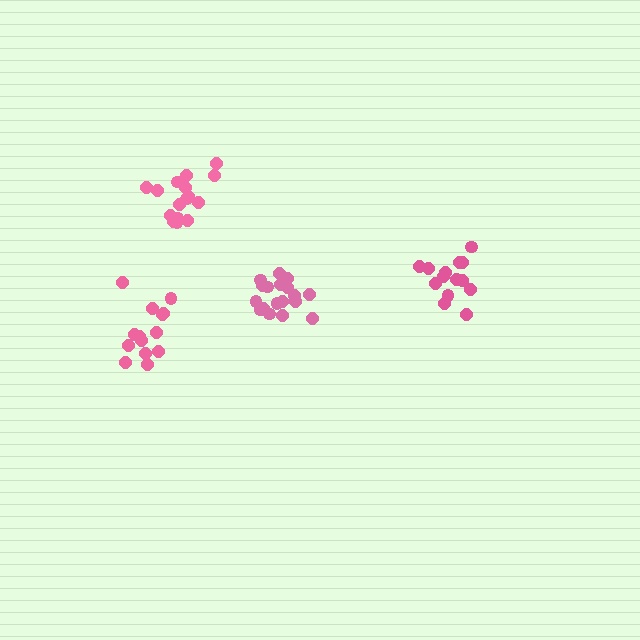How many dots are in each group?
Group 1: 16 dots, Group 2: 18 dots, Group 3: 14 dots, Group 4: 14 dots (62 total).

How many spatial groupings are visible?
There are 4 spatial groupings.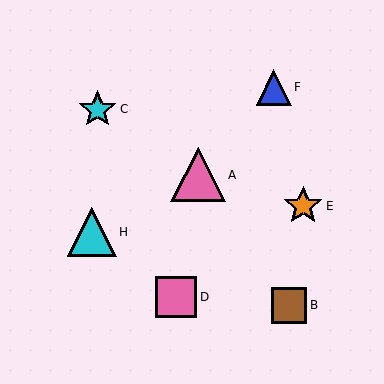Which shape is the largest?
The pink triangle (labeled A) is the largest.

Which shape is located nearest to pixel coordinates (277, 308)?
The brown square (labeled B) at (289, 305) is nearest to that location.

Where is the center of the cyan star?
The center of the cyan star is at (98, 109).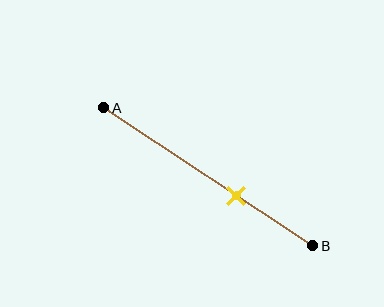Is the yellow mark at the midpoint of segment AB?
No, the mark is at about 65% from A, not at the 50% midpoint.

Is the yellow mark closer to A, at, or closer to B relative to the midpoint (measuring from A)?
The yellow mark is closer to point B than the midpoint of segment AB.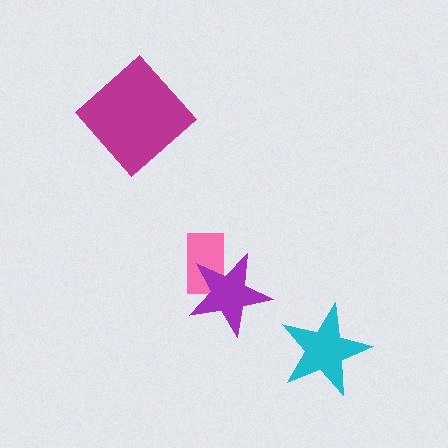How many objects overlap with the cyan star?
0 objects overlap with the cyan star.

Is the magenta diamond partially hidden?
No, no other shape covers it.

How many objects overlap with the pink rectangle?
1 object overlaps with the pink rectangle.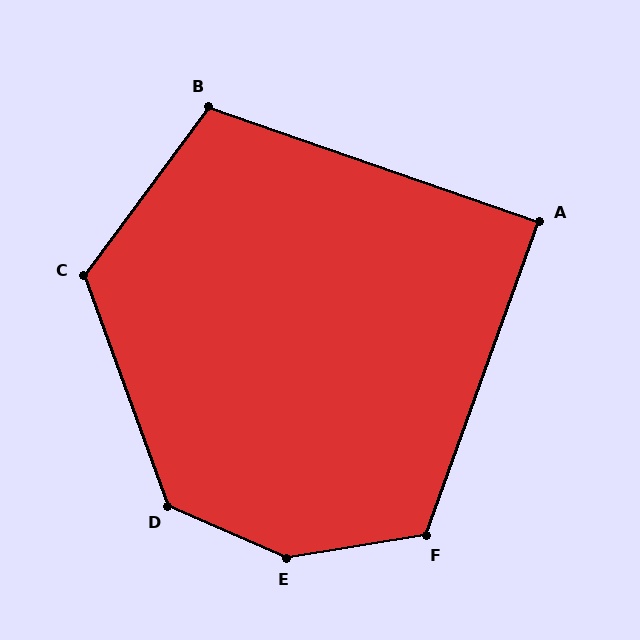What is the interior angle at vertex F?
Approximately 119 degrees (obtuse).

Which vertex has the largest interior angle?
E, at approximately 147 degrees.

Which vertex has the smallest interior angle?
A, at approximately 89 degrees.